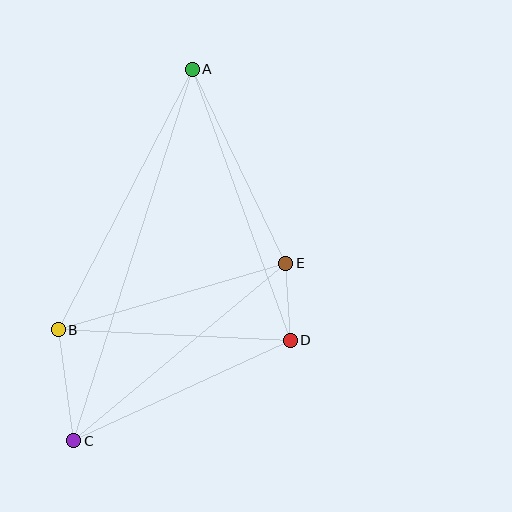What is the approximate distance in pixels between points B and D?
The distance between B and D is approximately 232 pixels.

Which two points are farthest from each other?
Points A and C are farthest from each other.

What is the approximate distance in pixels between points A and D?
The distance between A and D is approximately 288 pixels.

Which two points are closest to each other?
Points D and E are closest to each other.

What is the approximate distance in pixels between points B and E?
The distance between B and E is approximately 237 pixels.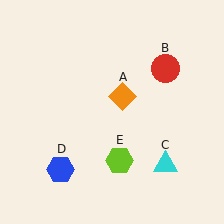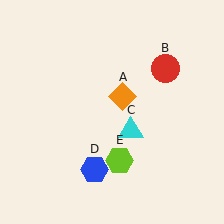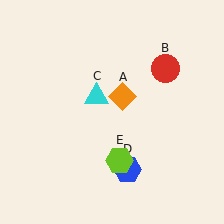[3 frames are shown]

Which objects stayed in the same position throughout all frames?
Orange diamond (object A) and red circle (object B) and lime hexagon (object E) remained stationary.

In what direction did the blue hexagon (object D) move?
The blue hexagon (object D) moved right.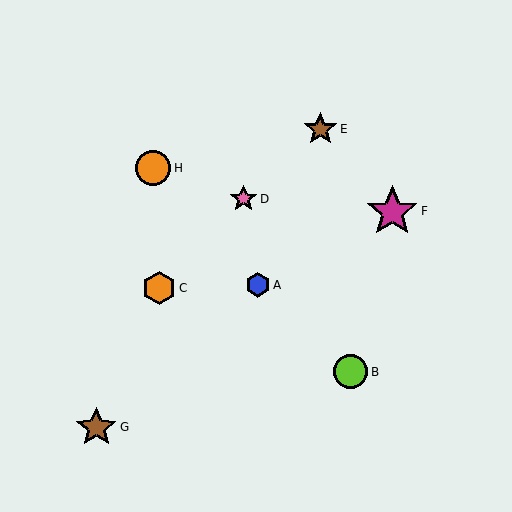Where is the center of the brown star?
The center of the brown star is at (320, 129).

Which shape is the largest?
The magenta star (labeled F) is the largest.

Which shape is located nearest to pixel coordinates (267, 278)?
The blue hexagon (labeled A) at (258, 285) is nearest to that location.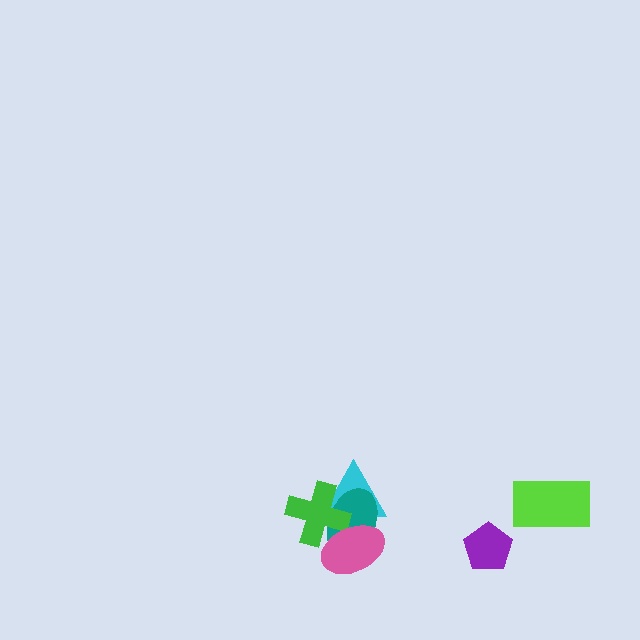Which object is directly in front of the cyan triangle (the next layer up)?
The teal ellipse is directly in front of the cyan triangle.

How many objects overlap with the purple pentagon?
0 objects overlap with the purple pentagon.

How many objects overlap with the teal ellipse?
3 objects overlap with the teal ellipse.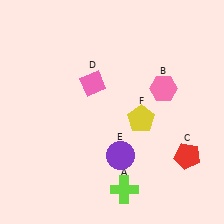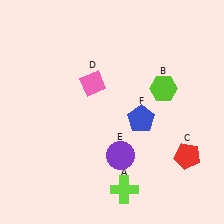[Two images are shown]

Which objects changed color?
B changed from pink to lime. F changed from yellow to blue.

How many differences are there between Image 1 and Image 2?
There are 2 differences between the two images.